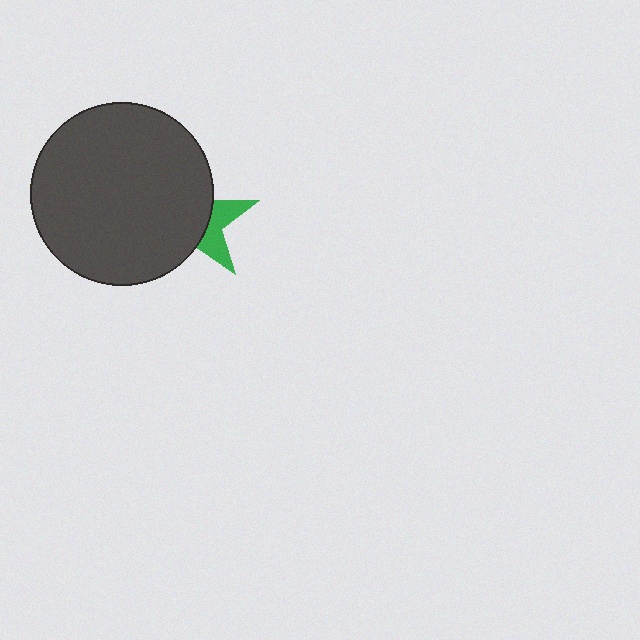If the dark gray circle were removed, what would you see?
You would see the complete green star.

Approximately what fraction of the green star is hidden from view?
Roughly 67% of the green star is hidden behind the dark gray circle.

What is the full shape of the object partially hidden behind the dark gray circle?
The partially hidden object is a green star.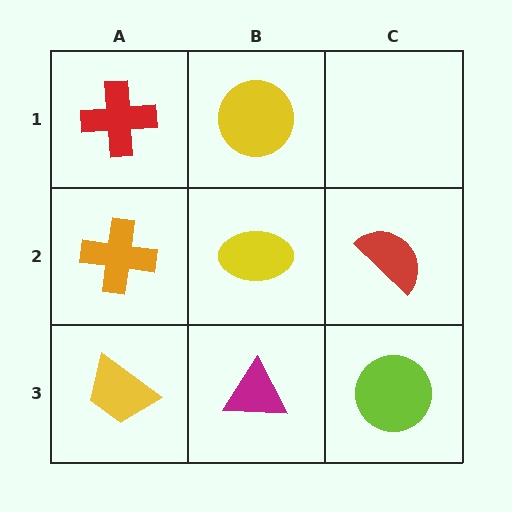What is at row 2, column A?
An orange cross.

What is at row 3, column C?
A lime circle.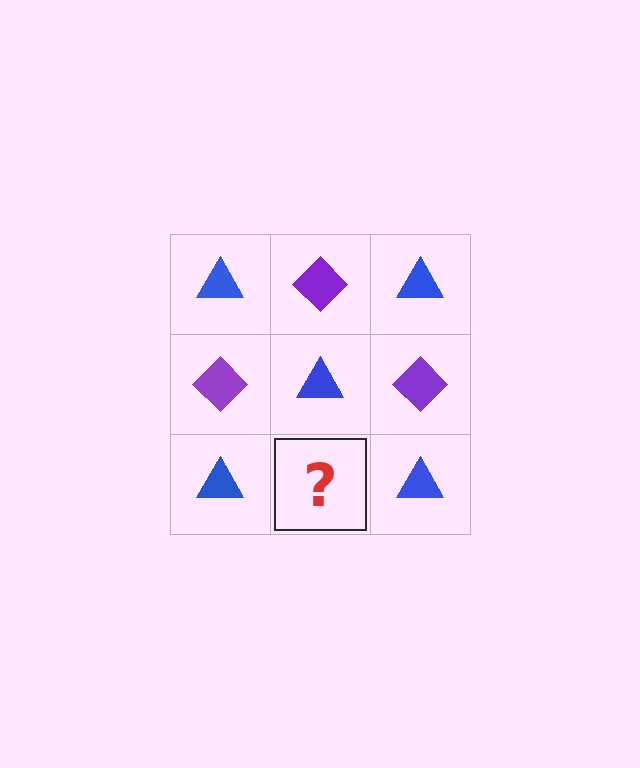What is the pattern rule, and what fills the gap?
The rule is that it alternates blue triangle and purple diamond in a checkerboard pattern. The gap should be filled with a purple diamond.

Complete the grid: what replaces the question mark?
The question mark should be replaced with a purple diamond.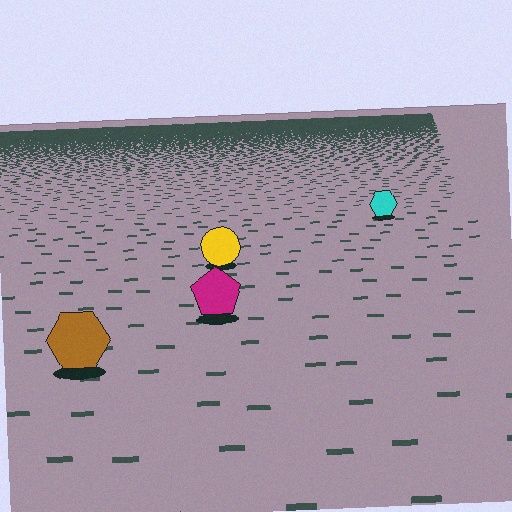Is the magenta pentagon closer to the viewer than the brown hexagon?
No. The brown hexagon is closer — you can tell from the texture gradient: the ground texture is coarser near it.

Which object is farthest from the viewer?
The cyan hexagon is farthest from the viewer. It appears smaller and the ground texture around it is denser.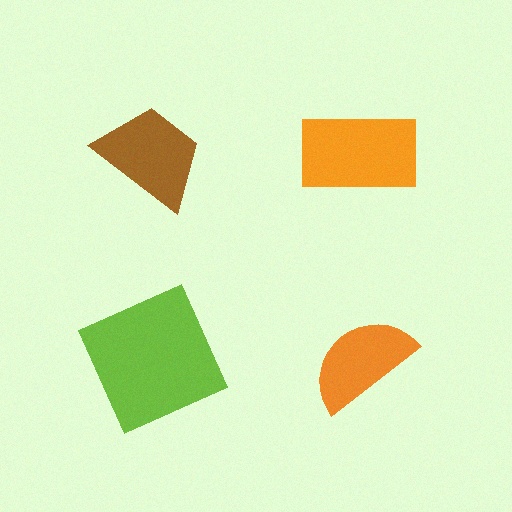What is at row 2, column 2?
An orange semicircle.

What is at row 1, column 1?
A brown trapezoid.